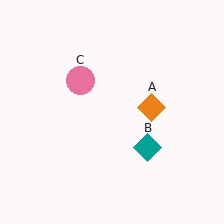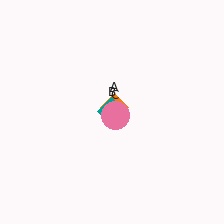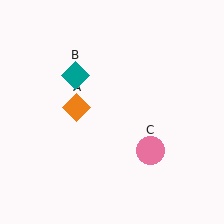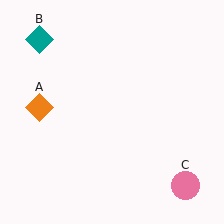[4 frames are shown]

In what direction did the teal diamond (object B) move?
The teal diamond (object B) moved up and to the left.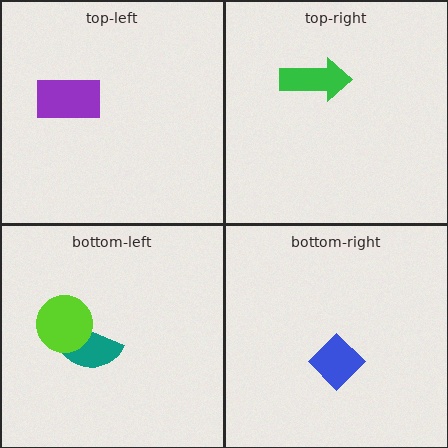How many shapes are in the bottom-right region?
1.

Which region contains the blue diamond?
The bottom-right region.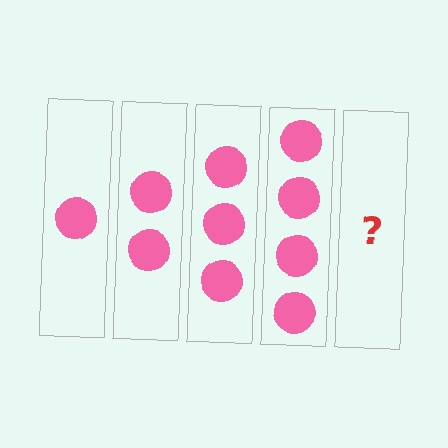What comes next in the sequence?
The next element should be 5 circles.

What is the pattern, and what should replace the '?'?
The pattern is that each step adds one more circle. The '?' should be 5 circles.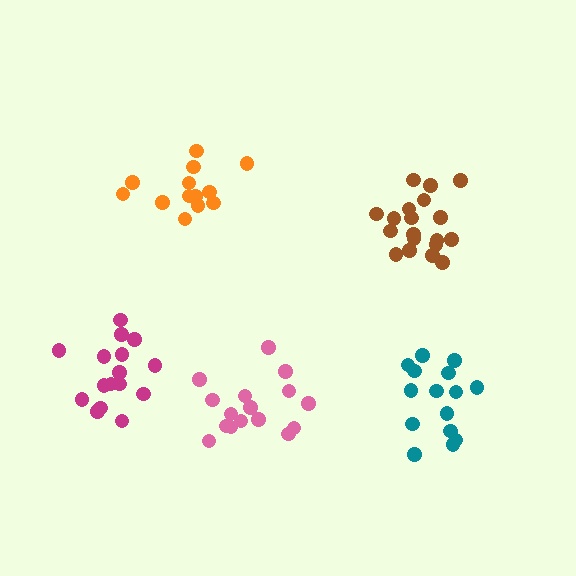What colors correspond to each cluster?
The clusters are colored: orange, brown, teal, pink, magenta.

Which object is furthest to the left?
The magenta cluster is leftmost.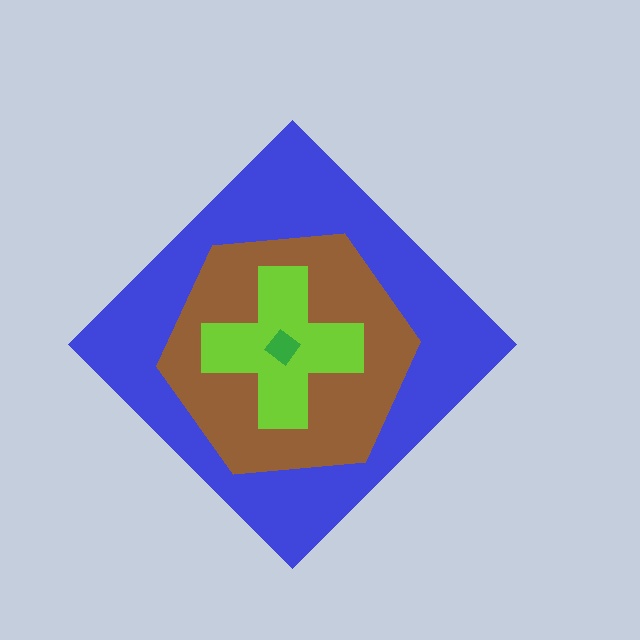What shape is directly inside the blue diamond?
The brown hexagon.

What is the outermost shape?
The blue diamond.